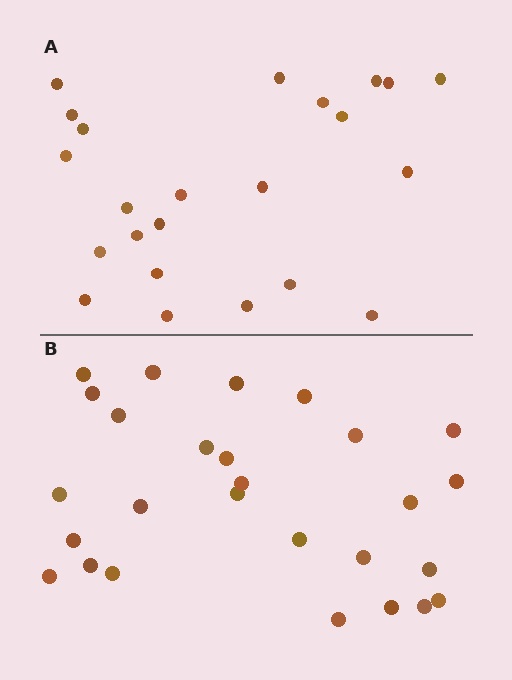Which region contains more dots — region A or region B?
Region B (the bottom region) has more dots.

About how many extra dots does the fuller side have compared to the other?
Region B has about 4 more dots than region A.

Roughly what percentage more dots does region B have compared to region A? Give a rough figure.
About 15% more.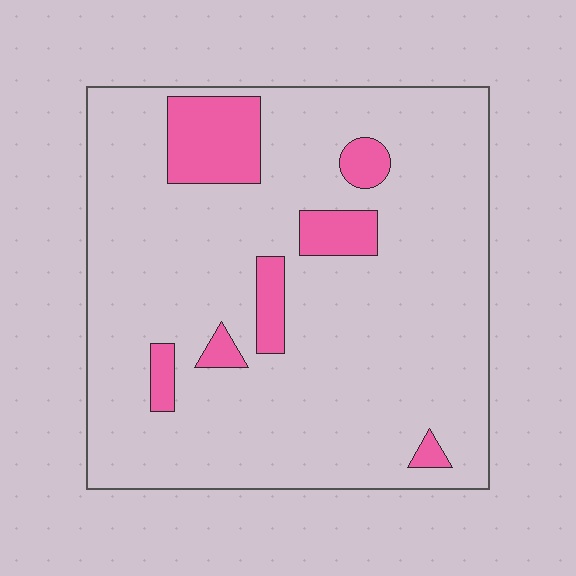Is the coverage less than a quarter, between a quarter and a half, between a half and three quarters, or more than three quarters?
Less than a quarter.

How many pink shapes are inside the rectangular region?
7.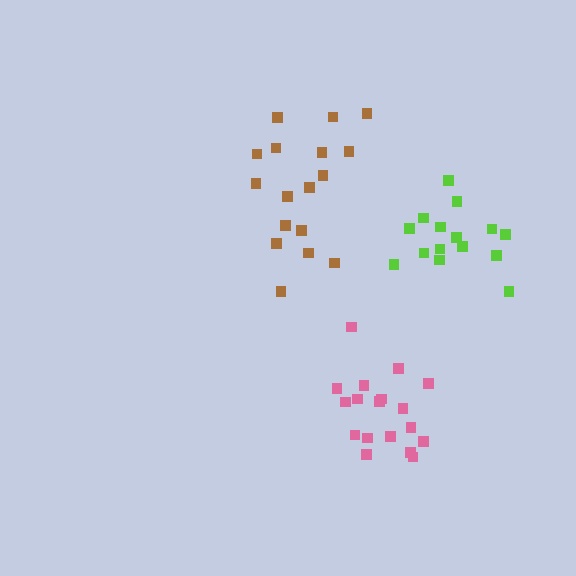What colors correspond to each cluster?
The clusters are colored: lime, brown, pink.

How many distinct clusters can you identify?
There are 3 distinct clusters.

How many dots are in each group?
Group 1: 15 dots, Group 2: 17 dots, Group 3: 18 dots (50 total).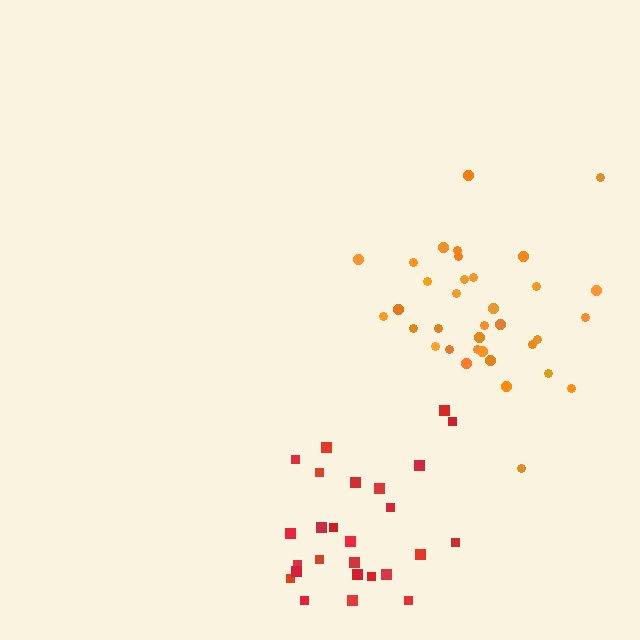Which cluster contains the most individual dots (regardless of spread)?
Orange (35).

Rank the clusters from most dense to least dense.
orange, red.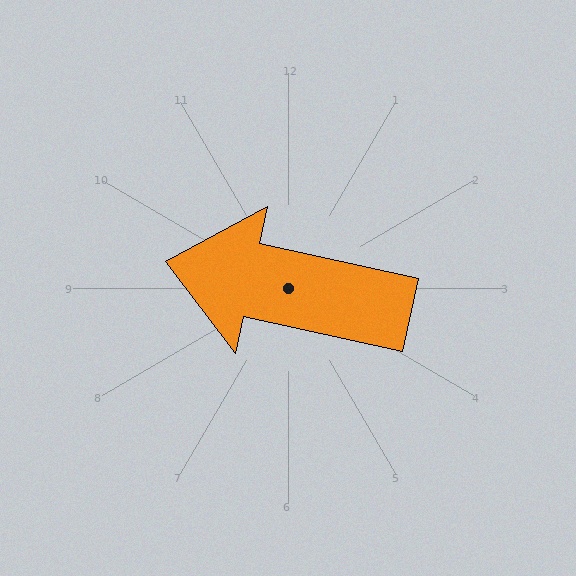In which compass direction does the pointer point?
West.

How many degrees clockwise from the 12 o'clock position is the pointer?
Approximately 282 degrees.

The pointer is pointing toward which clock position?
Roughly 9 o'clock.